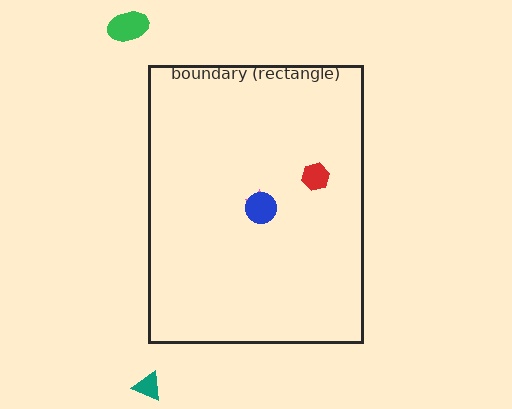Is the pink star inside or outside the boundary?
Inside.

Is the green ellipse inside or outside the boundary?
Outside.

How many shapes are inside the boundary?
3 inside, 2 outside.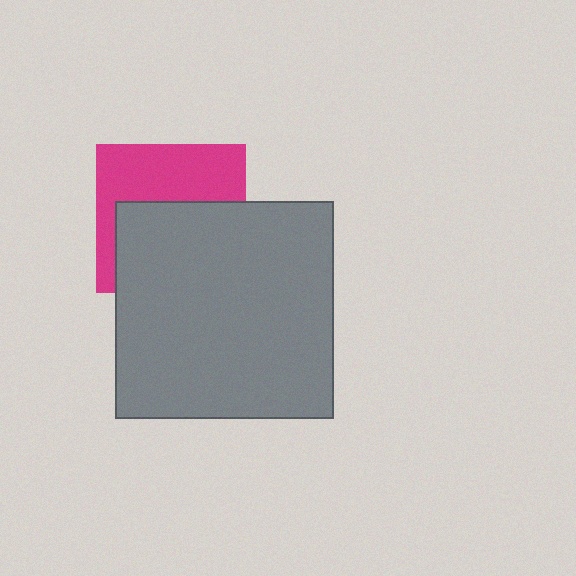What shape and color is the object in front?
The object in front is a gray square.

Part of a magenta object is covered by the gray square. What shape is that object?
It is a square.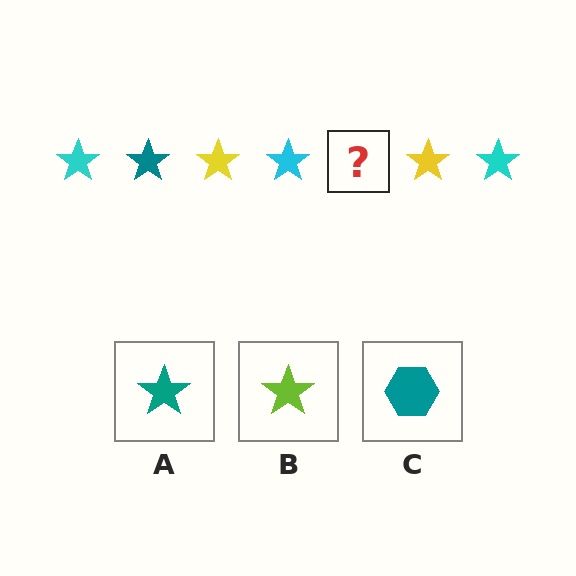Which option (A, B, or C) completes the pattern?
A.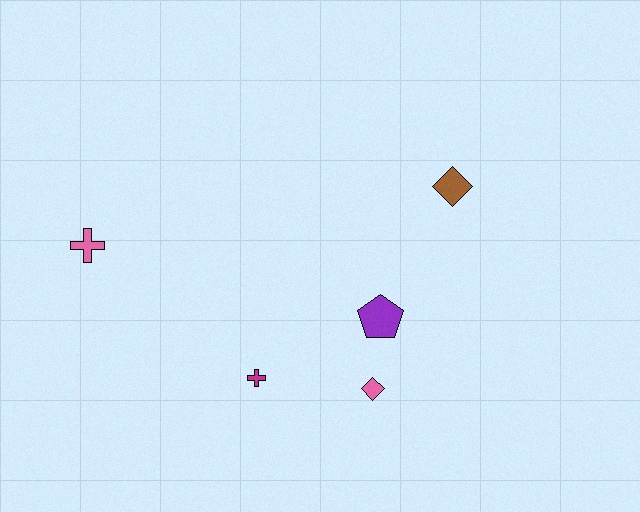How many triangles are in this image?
There are no triangles.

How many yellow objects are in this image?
There are no yellow objects.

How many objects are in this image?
There are 5 objects.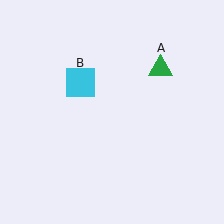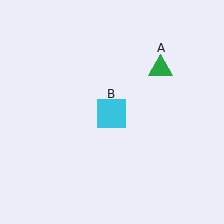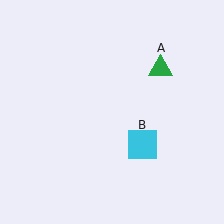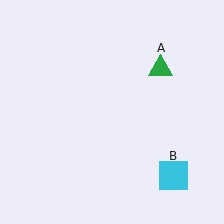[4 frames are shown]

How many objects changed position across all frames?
1 object changed position: cyan square (object B).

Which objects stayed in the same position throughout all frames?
Green triangle (object A) remained stationary.